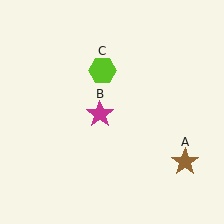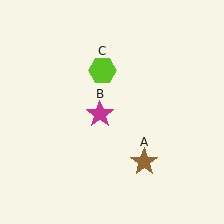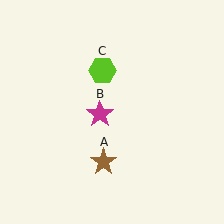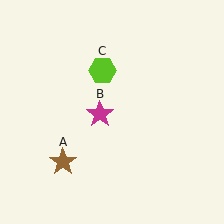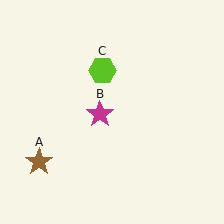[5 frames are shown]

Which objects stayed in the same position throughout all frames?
Magenta star (object B) and lime hexagon (object C) remained stationary.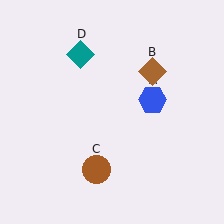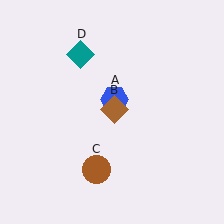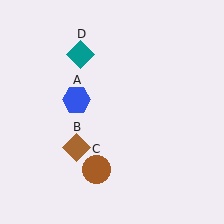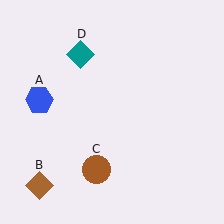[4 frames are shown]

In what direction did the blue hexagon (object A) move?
The blue hexagon (object A) moved left.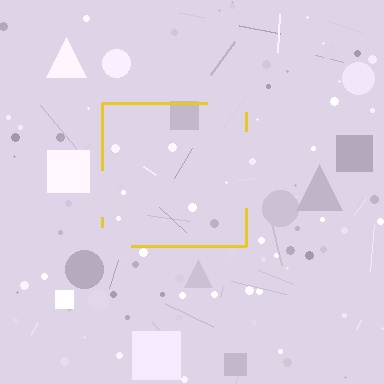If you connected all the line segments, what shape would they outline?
They would outline a square.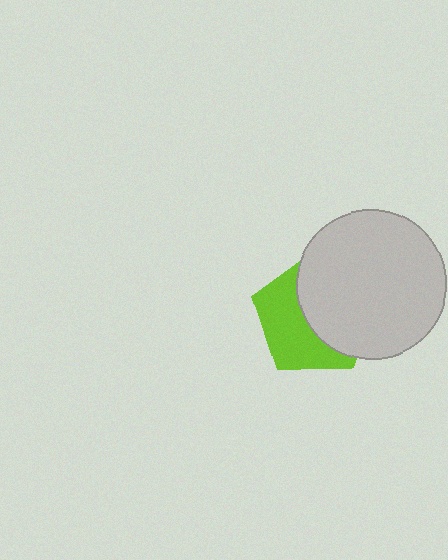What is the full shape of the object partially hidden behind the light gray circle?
The partially hidden object is a lime pentagon.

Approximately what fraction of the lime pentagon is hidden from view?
Roughly 52% of the lime pentagon is hidden behind the light gray circle.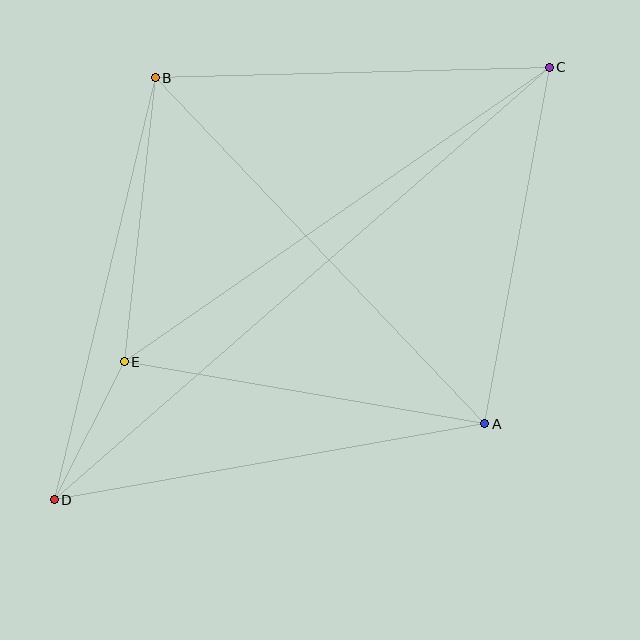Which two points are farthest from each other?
Points C and D are farthest from each other.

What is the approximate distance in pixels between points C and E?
The distance between C and E is approximately 517 pixels.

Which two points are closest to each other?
Points D and E are closest to each other.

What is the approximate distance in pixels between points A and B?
The distance between A and B is approximately 478 pixels.